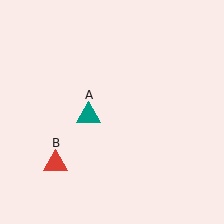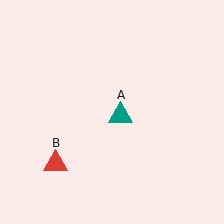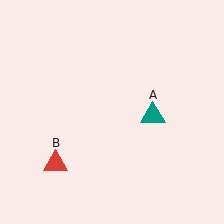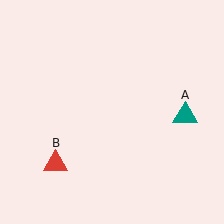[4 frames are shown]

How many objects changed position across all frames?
1 object changed position: teal triangle (object A).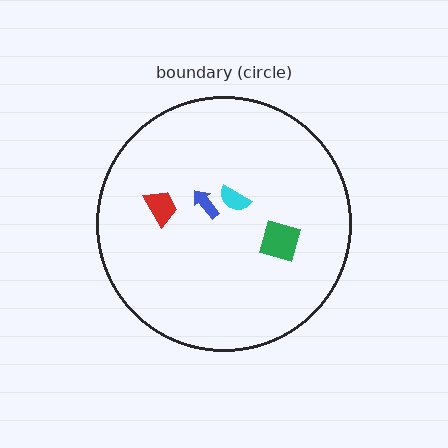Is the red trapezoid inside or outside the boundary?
Inside.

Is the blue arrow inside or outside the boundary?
Inside.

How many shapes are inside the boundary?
4 inside, 0 outside.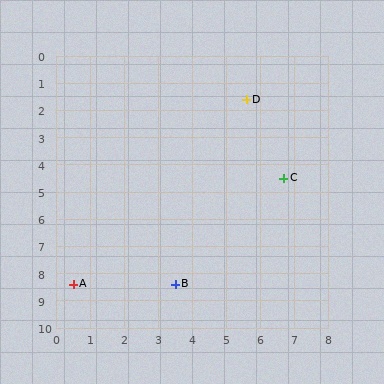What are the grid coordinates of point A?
Point A is at approximately (0.5, 8.4).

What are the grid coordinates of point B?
Point B is at approximately (3.5, 8.4).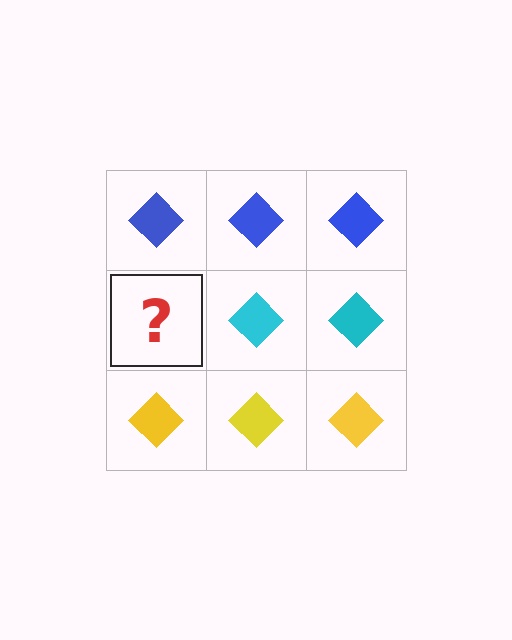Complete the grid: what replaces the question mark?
The question mark should be replaced with a cyan diamond.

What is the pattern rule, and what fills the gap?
The rule is that each row has a consistent color. The gap should be filled with a cyan diamond.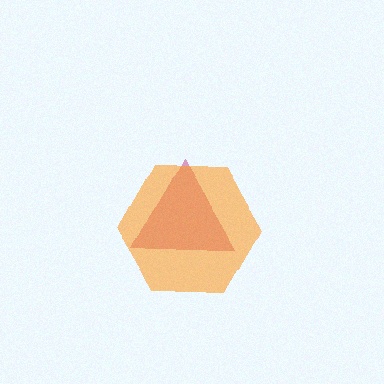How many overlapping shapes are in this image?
There are 2 overlapping shapes in the image.